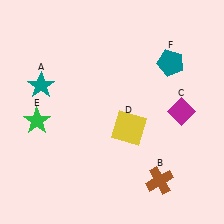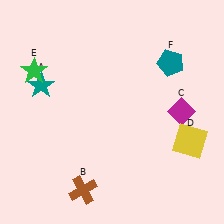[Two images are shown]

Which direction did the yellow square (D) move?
The yellow square (D) moved right.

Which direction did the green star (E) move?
The green star (E) moved up.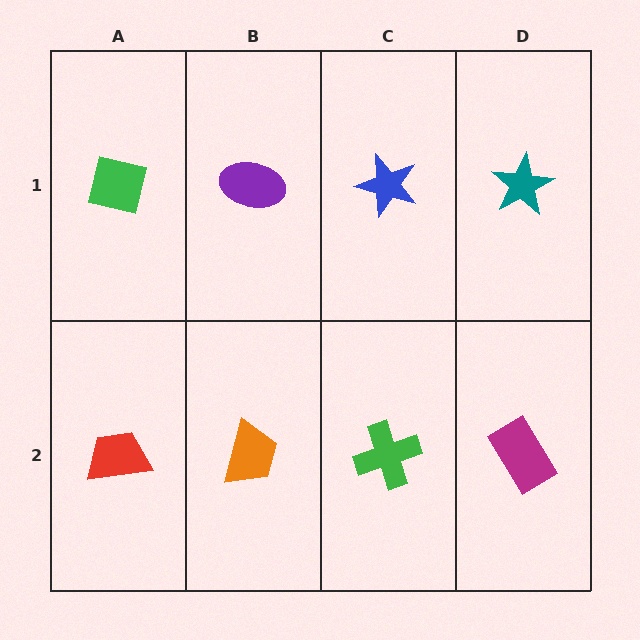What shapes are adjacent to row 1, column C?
A green cross (row 2, column C), a purple ellipse (row 1, column B), a teal star (row 1, column D).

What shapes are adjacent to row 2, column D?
A teal star (row 1, column D), a green cross (row 2, column C).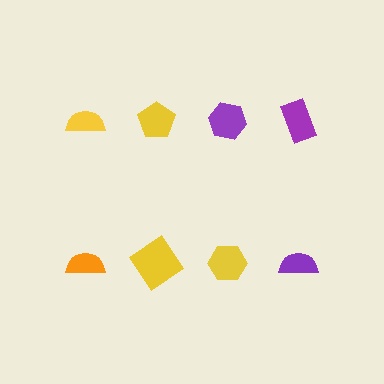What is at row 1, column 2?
A yellow pentagon.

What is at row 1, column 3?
A purple hexagon.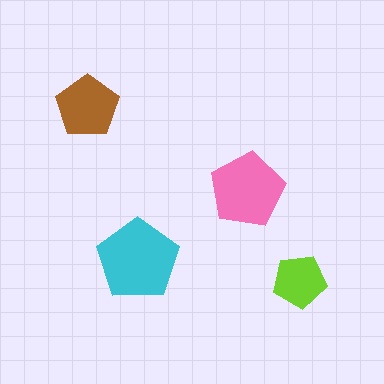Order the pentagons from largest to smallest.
the cyan one, the pink one, the brown one, the lime one.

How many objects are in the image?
There are 4 objects in the image.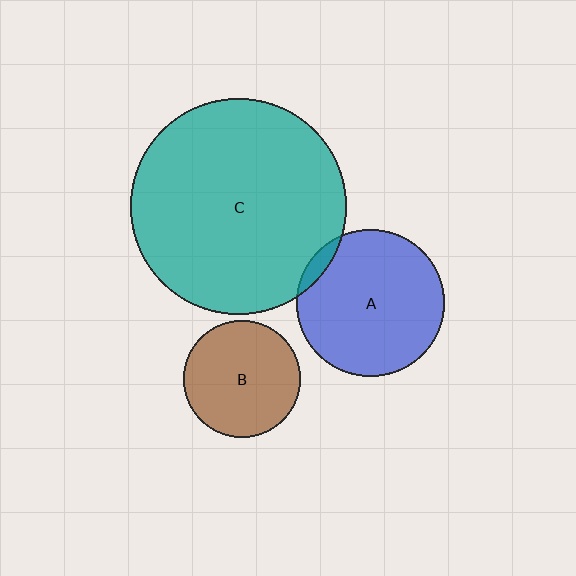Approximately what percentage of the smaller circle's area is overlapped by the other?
Approximately 5%.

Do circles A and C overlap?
Yes.